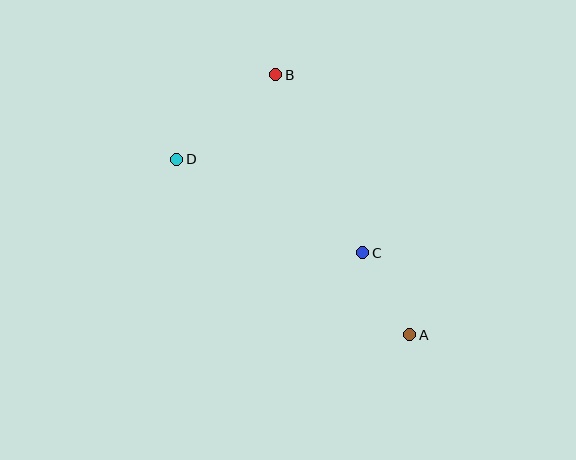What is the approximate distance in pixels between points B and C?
The distance between B and C is approximately 198 pixels.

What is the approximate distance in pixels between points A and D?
The distance between A and D is approximately 292 pixels.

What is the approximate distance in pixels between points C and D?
The distance between C and D is approximately 208 pixels.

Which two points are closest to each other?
Points A and C are closest to each other.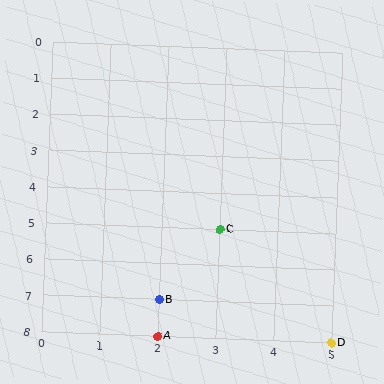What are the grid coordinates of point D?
Point D is at grid coordinates (5, 8).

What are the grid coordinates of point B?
Point B is at grid coordinates (2, 7).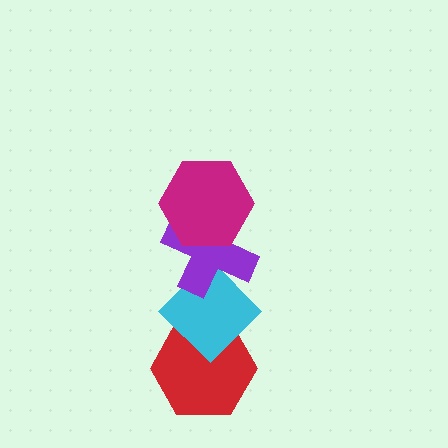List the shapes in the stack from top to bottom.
From top to bottom: the magenta hexagon, the purple cross, the cyan diamond, the red hexagon.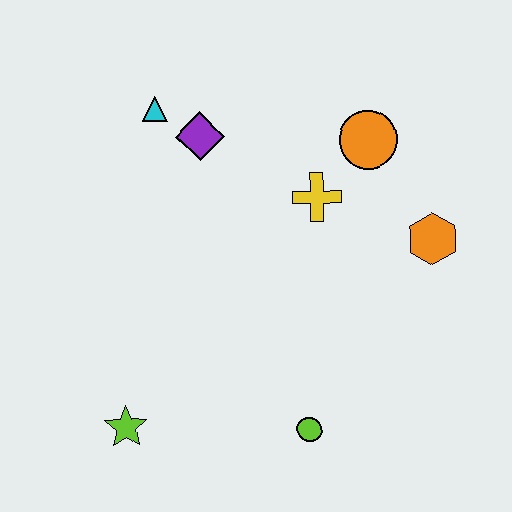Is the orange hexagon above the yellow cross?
No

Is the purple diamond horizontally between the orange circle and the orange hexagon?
No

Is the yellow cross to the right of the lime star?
Yes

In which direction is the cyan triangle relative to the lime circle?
The cyan triangle is above the lime circle.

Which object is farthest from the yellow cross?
The lime star is farthest from the yellow cross.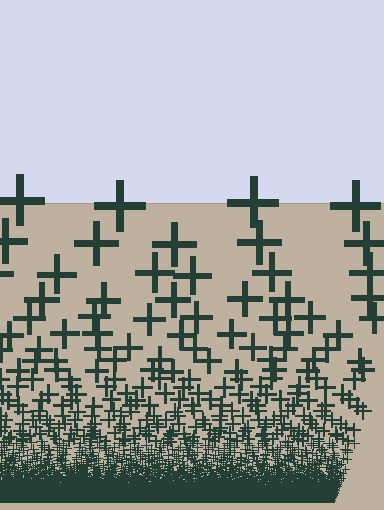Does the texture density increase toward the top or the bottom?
Density increases toward the bottom.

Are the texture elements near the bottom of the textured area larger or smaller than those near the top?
Smaller. The gradient is inverted — elements near the bottom are smaller and denser.